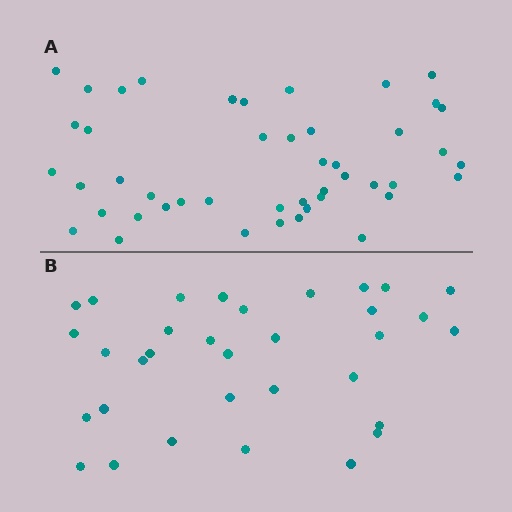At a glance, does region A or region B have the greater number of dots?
Region A (the top region) has more dots.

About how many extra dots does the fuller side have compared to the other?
Region A has approximately 15 more dots than region B.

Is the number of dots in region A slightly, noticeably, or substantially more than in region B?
Region A has noticeably more, but not dramatically so. The ratio is roughly 1.4 to 1.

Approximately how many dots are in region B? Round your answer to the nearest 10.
About 30 dots. (The exact count is 33, which rounds to 30.)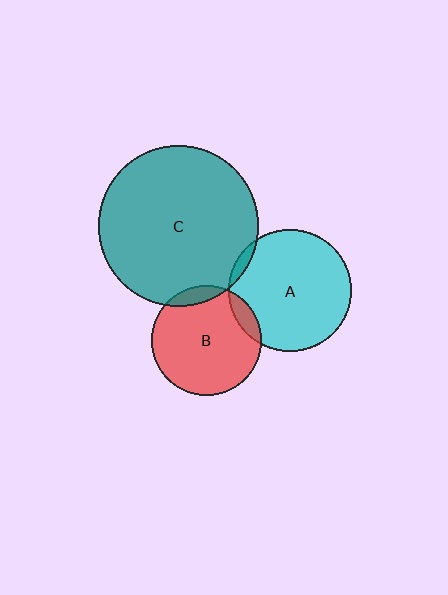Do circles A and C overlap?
Yes.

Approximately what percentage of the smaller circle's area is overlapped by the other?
Approximately 5%.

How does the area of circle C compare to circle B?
Approximately 2.1 times.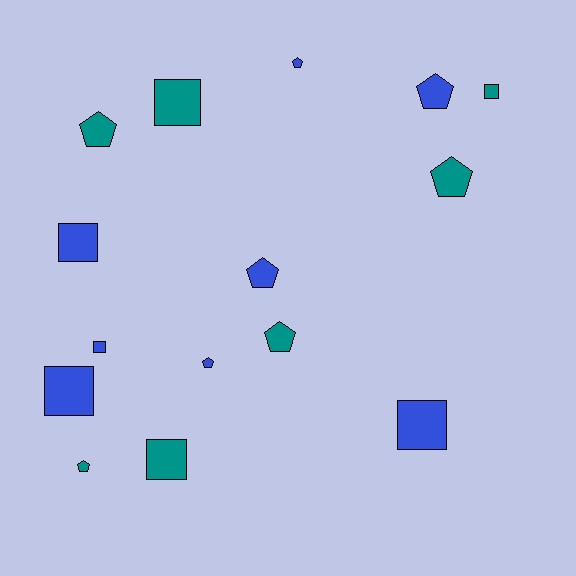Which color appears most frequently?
Blue, with 8 objects.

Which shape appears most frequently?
Pentagon, with 8 objects.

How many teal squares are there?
There are 3 teal squares.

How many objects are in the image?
There are 15 objects.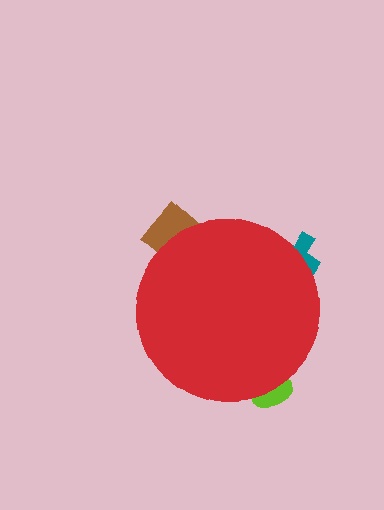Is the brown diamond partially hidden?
Yes, the brown diamond is partially hidden behind the red circle.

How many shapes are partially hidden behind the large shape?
3 shapes are partially hidden.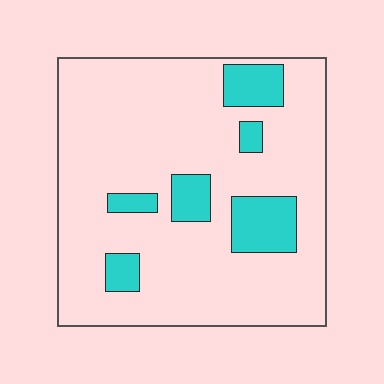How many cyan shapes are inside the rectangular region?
6.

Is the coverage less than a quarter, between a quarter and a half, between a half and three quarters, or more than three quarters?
Less than a quarter.